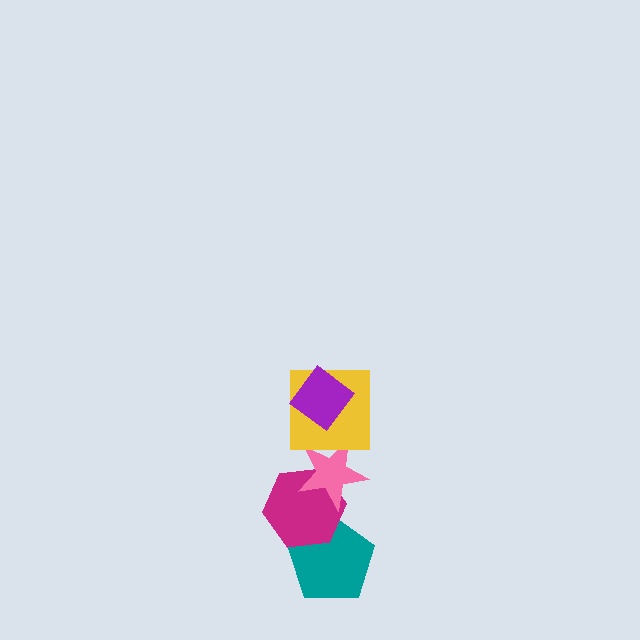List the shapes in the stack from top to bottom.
From top to bottom: the purple diamond, the yellow square, the pink star, the magenta hexagon, the teal pentagon.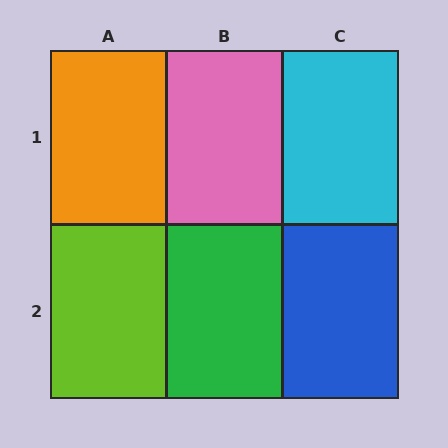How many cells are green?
1 cell is green.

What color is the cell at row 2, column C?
Blue.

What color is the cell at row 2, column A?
Lime.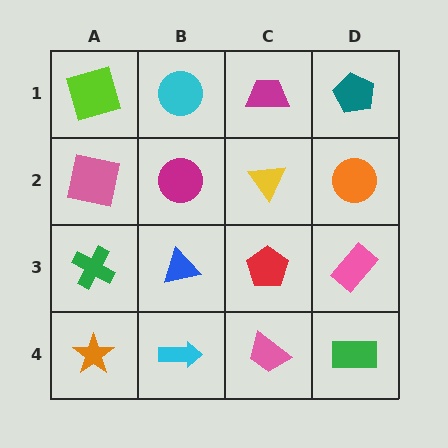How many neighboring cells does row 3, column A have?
3.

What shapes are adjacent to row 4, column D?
A pink rectangle (row 3, column D), a pink trapezoid (row 4, column C).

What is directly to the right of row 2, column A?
A magenta circle.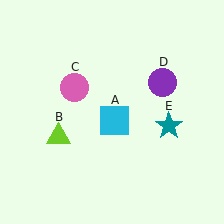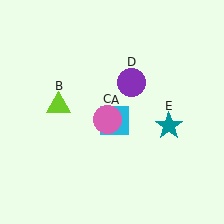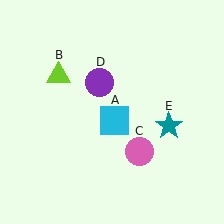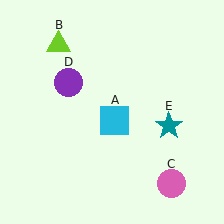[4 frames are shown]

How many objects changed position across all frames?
3 objects changed position: lime triangle (object B), pink circle (object C), purple circle (object D).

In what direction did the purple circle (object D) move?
The purple circle (object D) moved left.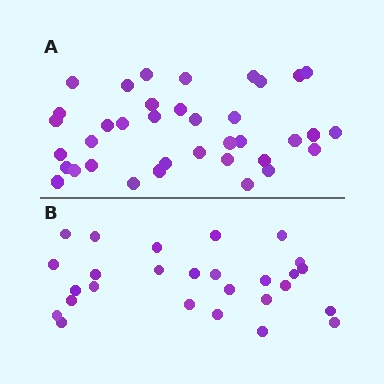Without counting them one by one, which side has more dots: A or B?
Region A (the top region) has more dots.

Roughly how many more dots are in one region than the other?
Region A has roughly 10 or so more dots than region B.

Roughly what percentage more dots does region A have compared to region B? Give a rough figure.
About 35% more.